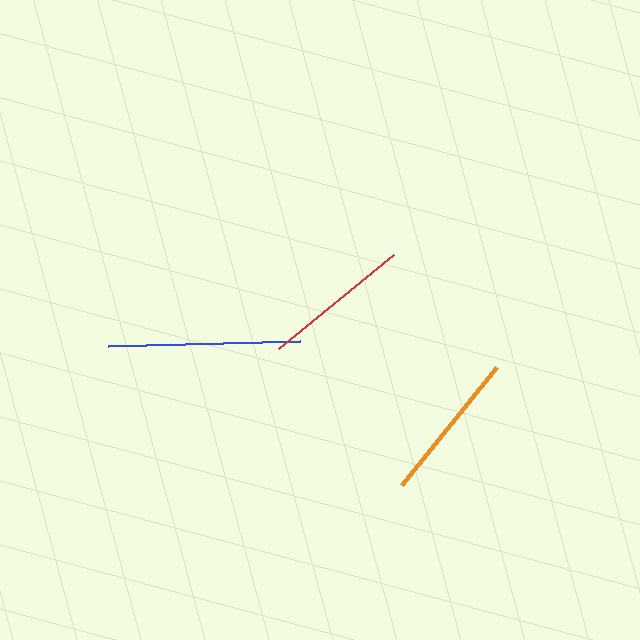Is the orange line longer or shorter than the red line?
The orange line is longer than the red line.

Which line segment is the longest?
The blue line is the longest at approximately 192 pixels.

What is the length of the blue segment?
The blue segment is approximately 192 pixels long.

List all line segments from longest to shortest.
From longest to shortest: blue, orange, red.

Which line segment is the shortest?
The red line is the shortest at approximately 148 pixels.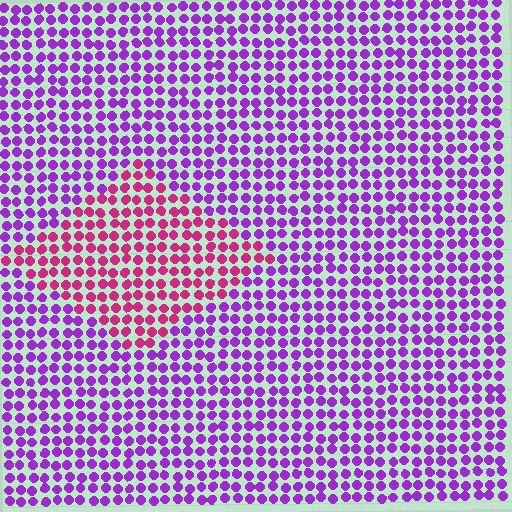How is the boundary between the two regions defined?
The boundary is defined purely by a slight shift in hue (about 45 degrees). Spacing, size, and orientation are identical on both sides.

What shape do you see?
I see a diamond.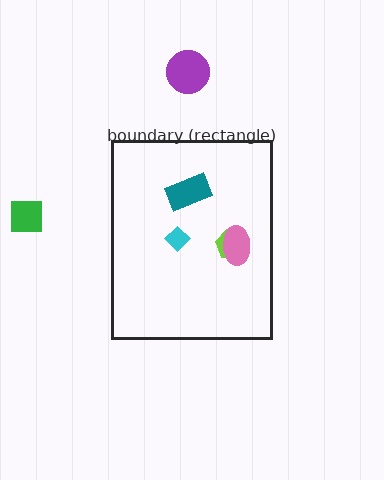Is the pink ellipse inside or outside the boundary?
Inside.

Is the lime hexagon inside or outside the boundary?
Inside.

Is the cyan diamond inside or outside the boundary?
Inside.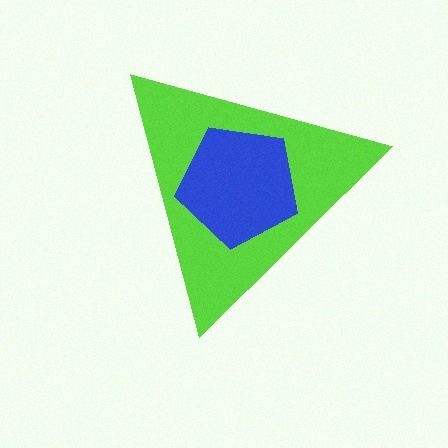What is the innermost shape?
The blue pentagon.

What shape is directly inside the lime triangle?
The blue pentagon.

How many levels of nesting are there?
2.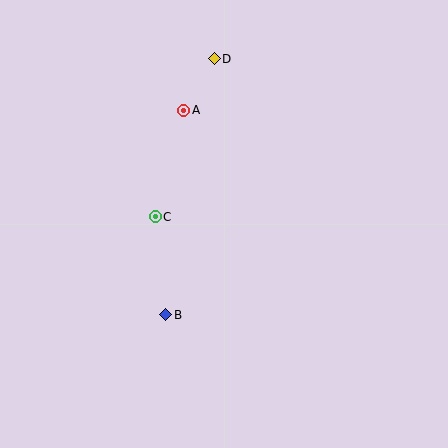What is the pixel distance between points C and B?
The distance between C and B is 98 pixels.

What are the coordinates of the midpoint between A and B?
The midpoint between A and B is at (175, 212).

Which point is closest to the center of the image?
Point C at (155, 217) is closest to the center.